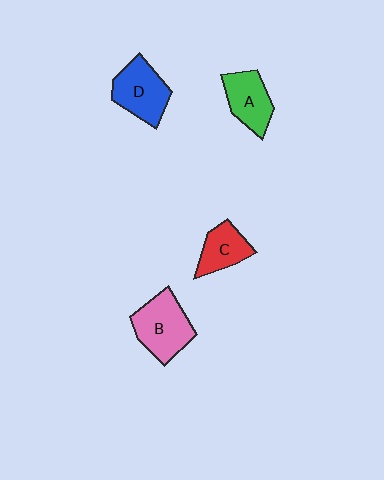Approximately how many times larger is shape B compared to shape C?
Approximately 1.5 times.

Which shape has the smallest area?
Shape C (red).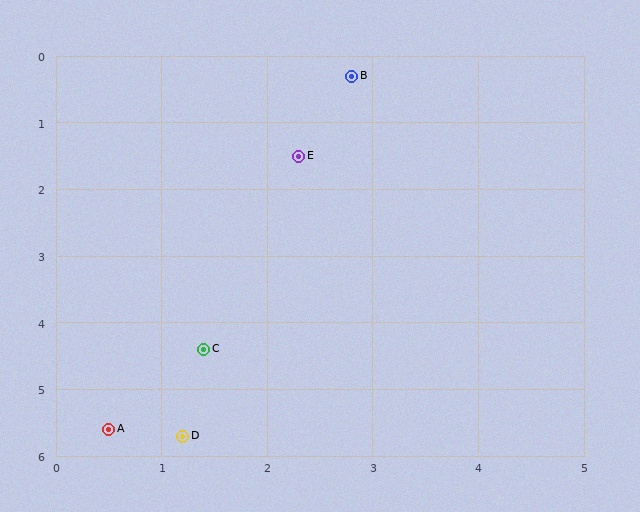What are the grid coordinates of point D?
Point D is at approximately (1.2, 5.7).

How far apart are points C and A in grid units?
Points C and A are about 1.5 grid units apart.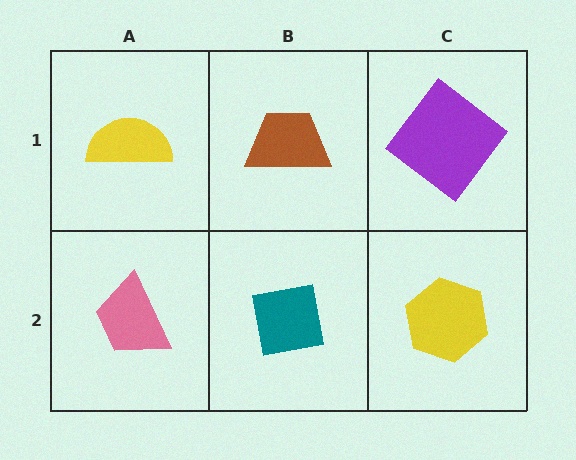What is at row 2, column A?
A pink trapezoid.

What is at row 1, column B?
A brown trapezoid.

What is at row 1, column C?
A purple diamond.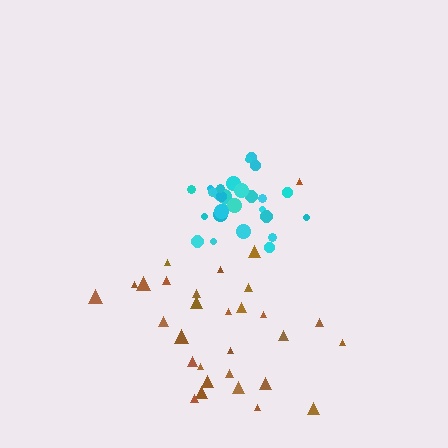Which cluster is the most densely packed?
Cyan.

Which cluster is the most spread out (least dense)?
Brown.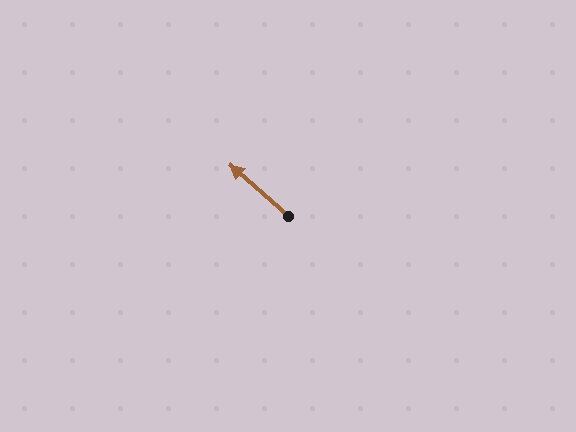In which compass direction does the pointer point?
Northwest.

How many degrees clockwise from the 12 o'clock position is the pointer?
Approximately 311 degrees.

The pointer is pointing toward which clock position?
Roughly 10 o'clock.